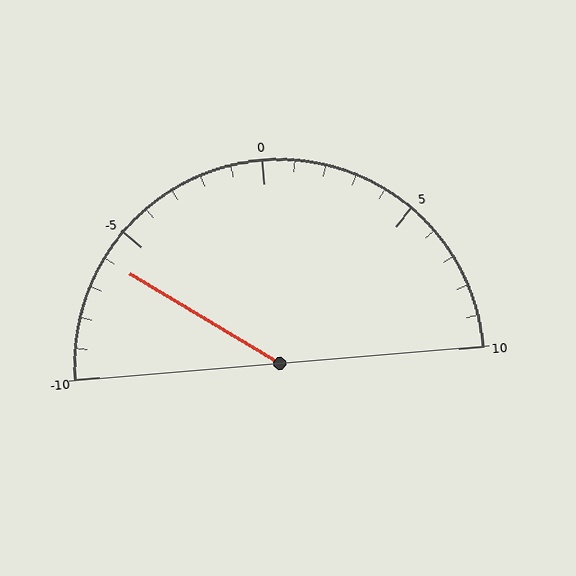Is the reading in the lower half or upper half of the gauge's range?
The reading is in the lower half of the range (-10 to 10).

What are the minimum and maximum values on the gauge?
The gauge ranges from -10 to 10.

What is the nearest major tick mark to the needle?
The nearest major tick mark is -5.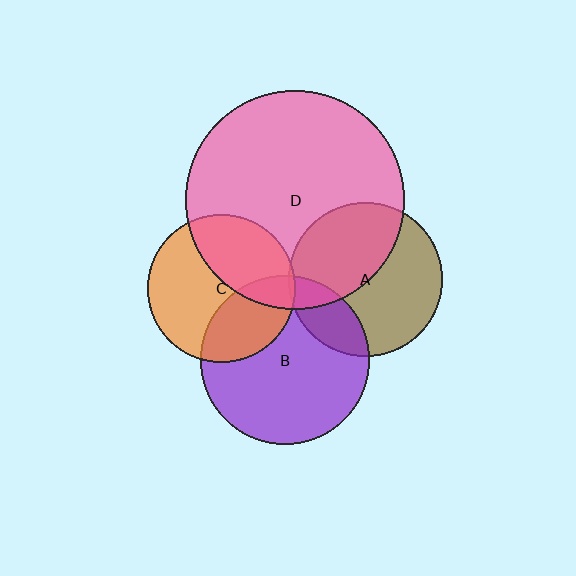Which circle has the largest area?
Circle D (pink).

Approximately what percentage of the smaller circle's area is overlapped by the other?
Approximately 30%.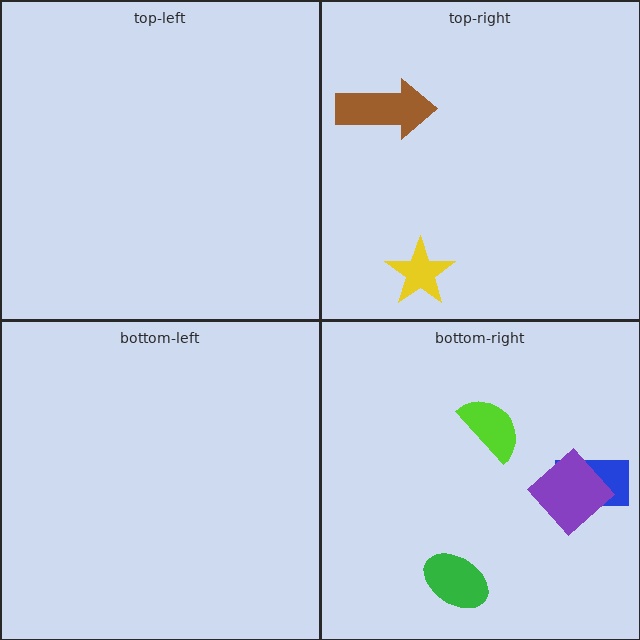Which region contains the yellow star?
The top-right region.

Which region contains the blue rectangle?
The bottom-right region.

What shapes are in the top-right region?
The brown arrow, the yellow star.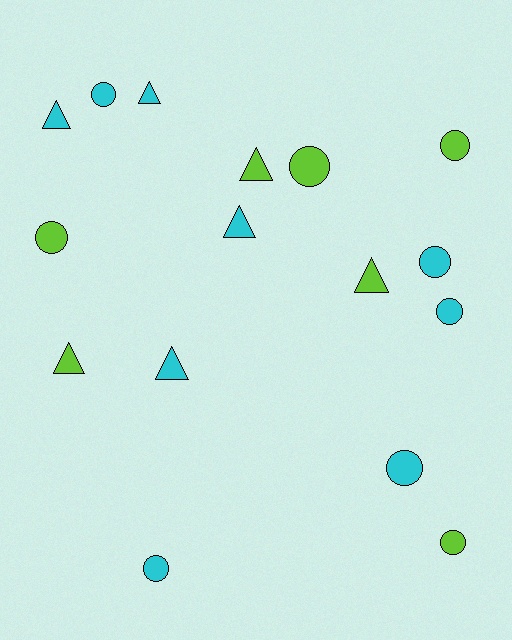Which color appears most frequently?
Cyan, with 9 objects.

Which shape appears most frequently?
Circle, with 9 objects.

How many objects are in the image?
There are 16 objects.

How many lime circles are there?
There are 4 lime circles.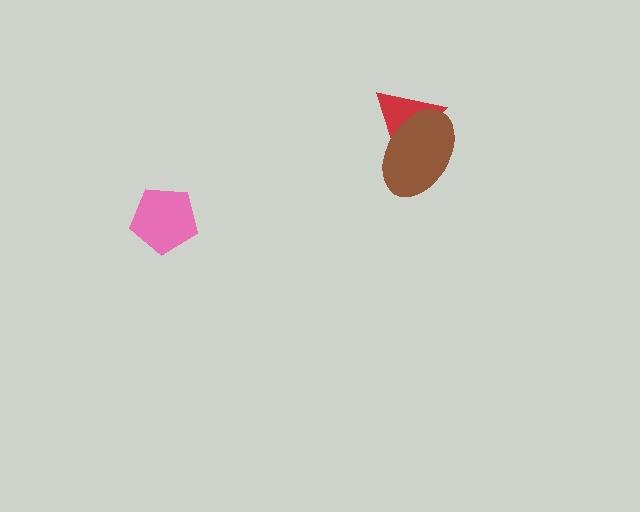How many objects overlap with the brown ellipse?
1 object overlaps with the brown ellipse.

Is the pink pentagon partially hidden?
No, no other shape covers it.